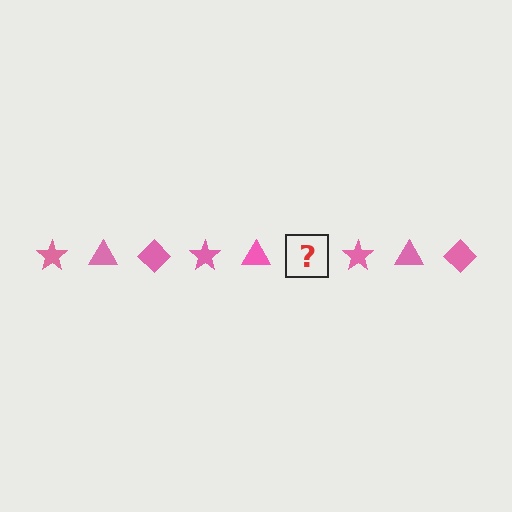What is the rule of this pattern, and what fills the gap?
The rule is that the pattern cycles through star, triangle, diamond shapes in pink. The gap should be filled with a pink diamond.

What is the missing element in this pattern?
The missing element is a pink diamond.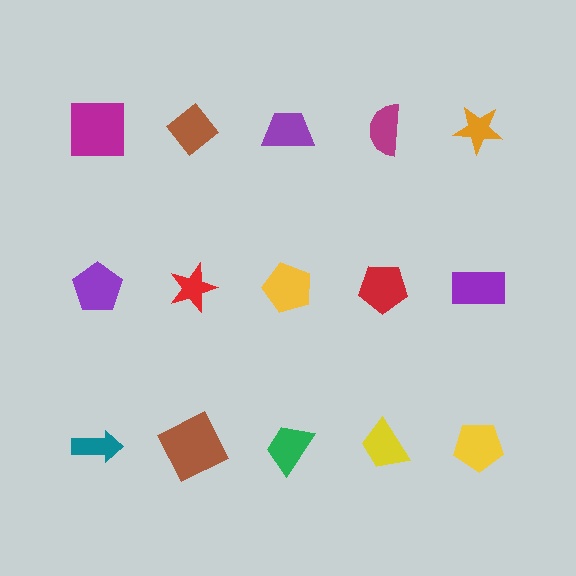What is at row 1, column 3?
A purple trapezoid.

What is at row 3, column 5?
A yellow pentagon.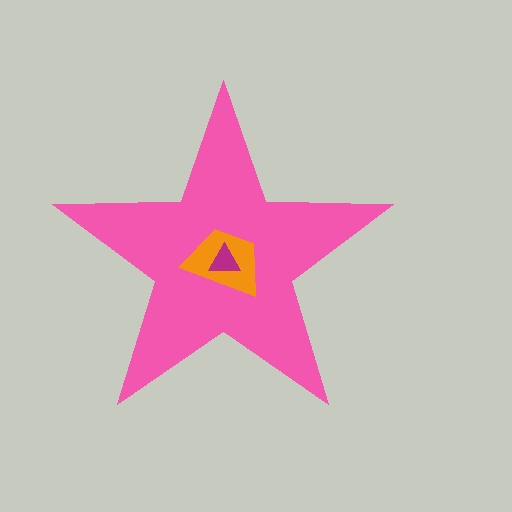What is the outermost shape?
The pink star.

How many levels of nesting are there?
3.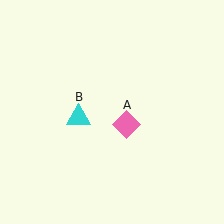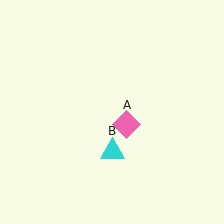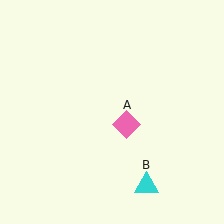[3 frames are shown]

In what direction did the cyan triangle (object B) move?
The cyan triangle (object B) moved down and to the right.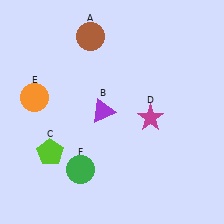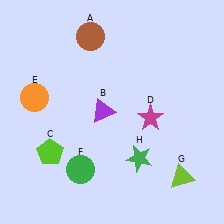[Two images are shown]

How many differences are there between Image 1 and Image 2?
There are 2 differences between the two images.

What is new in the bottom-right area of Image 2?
A green star (H) was added in the bottom-right area of Image 2.